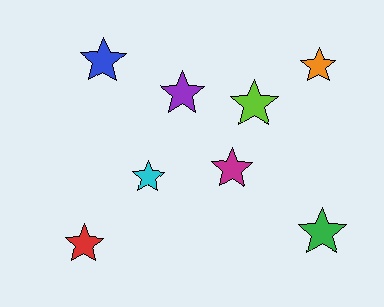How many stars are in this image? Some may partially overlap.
There are 8 stars.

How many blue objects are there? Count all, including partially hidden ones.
There is 1 blue object.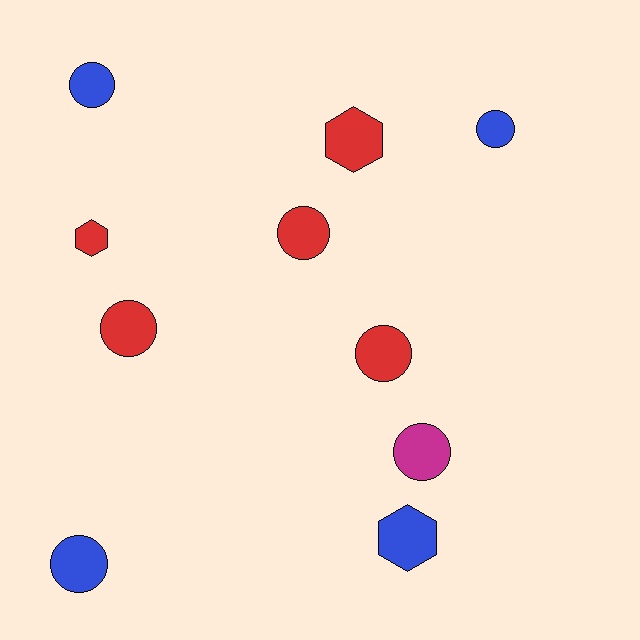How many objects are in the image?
There are 10 objects.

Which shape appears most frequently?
Circle, with 7 objects.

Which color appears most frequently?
Red, with 5 objects.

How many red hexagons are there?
There are 2 red hexagons.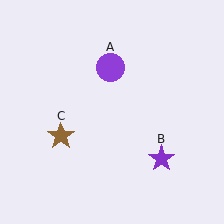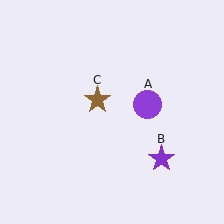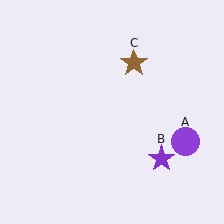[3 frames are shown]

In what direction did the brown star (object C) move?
The brown star (object C) moved up and to the right.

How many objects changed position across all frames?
2 objects changed position: purple circle (object A), brown star (object C).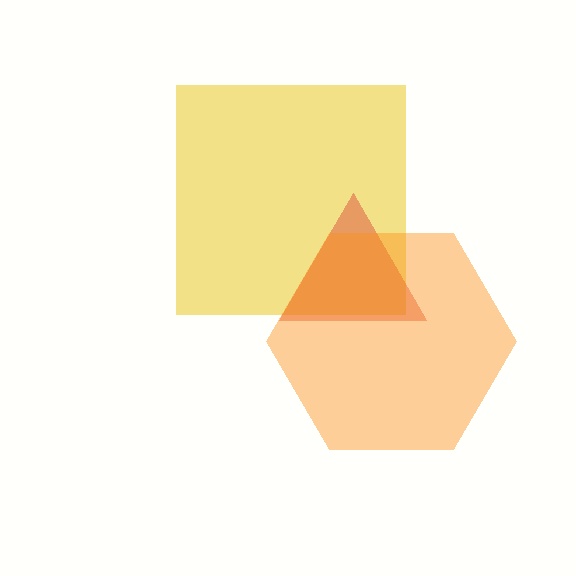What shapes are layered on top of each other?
The layered shapes are: a yellow square, a red triangle, an orange hexagon.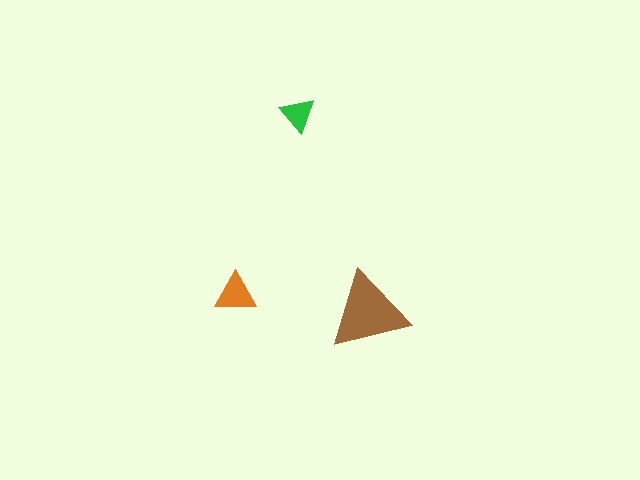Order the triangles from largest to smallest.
the brown one, the orange one, the green one.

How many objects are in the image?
There are 3 objects in the image.